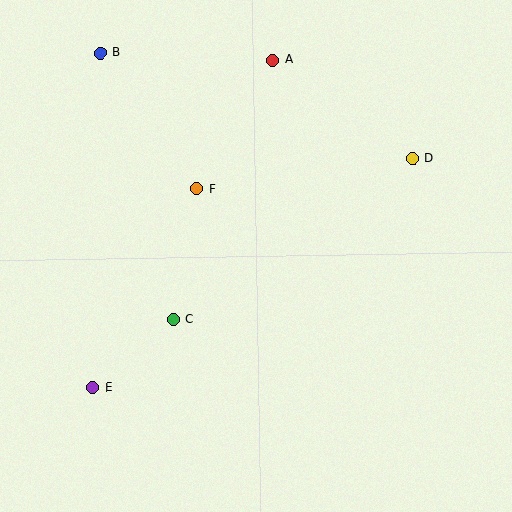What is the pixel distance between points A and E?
The distance between A and E is 374 pixels.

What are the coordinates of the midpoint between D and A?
The midpoint between D and A is at (343, 109).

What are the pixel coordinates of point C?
Point C is at (174, 320).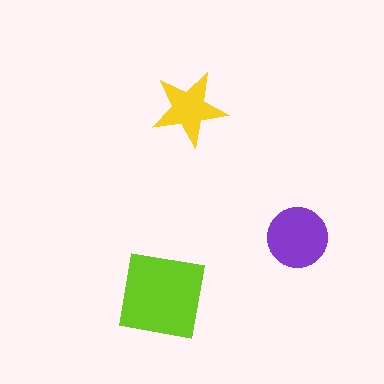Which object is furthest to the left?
The lime square is leftmost.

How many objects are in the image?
There are 3 objects in the image.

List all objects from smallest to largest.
The yellow star, the purple circle, the lime square.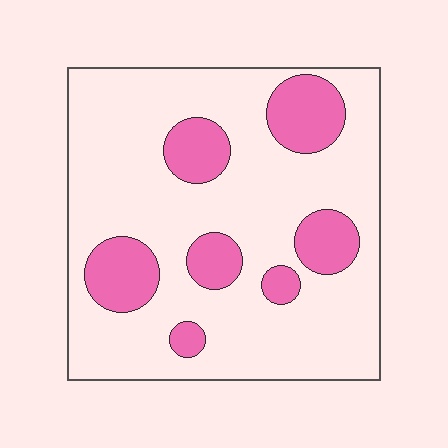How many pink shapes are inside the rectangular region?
7.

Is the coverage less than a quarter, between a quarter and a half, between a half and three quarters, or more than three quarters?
Less than a quarter.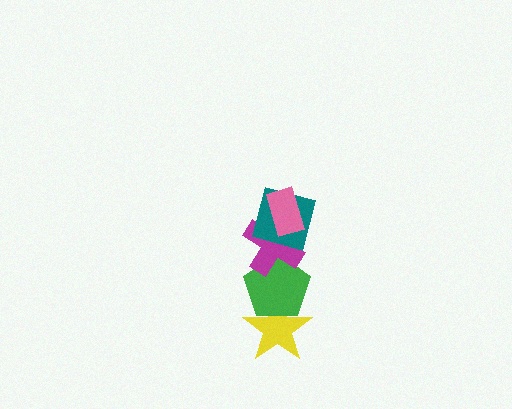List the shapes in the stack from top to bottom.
From top to bottom: the pink rectangle, the teal square, the magenta cross, the green pentagon, the yellow star.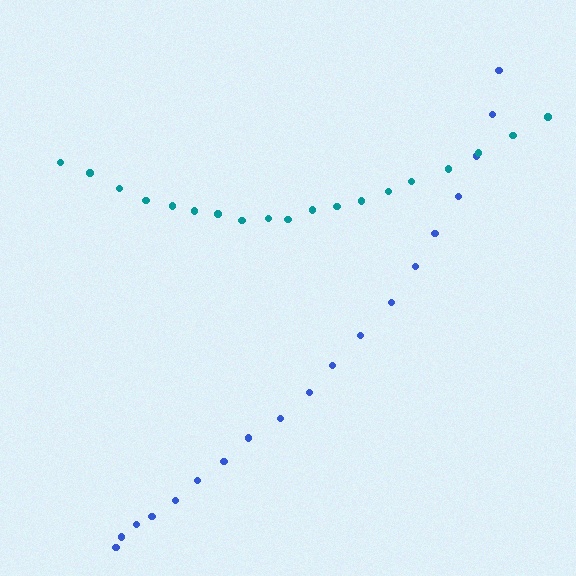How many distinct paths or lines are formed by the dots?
There are 2 distinct paths.